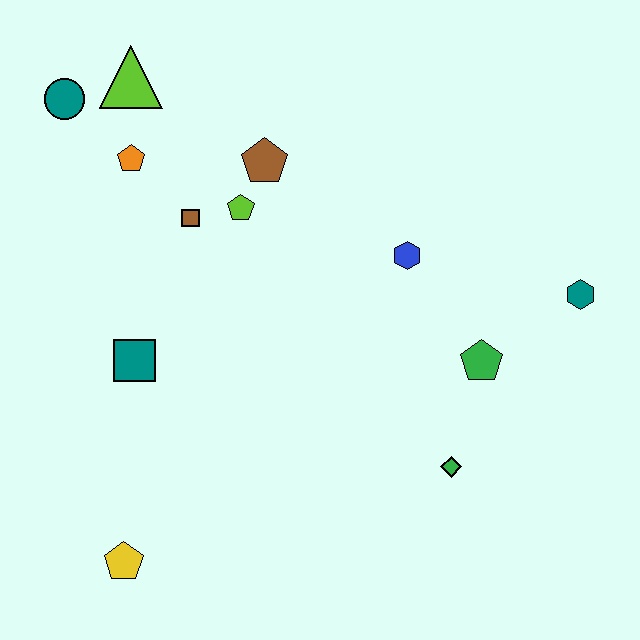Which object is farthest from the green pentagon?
The teal circle is farthest from the green pentagon.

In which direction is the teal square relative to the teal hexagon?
The teal square is to the left of the teal hexagon.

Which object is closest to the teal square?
The brown square is closest to the teal square.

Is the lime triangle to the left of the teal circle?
No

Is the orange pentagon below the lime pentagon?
No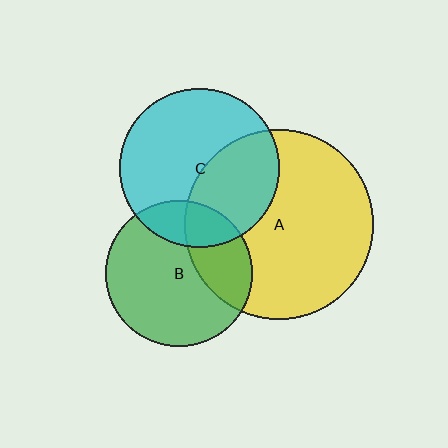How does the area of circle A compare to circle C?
Approximately 1.4 times.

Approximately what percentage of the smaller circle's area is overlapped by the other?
Approximately 40%.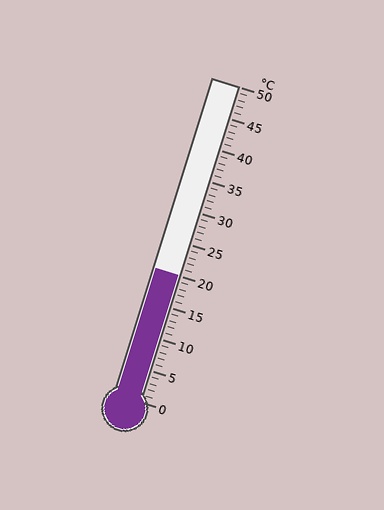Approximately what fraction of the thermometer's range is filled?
The thermometer is filled to approximately 40% of its range.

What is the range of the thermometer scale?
The thermometer scale ranges from 0°C to 50°C.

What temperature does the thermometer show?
The thermometer shows approximately 20°C.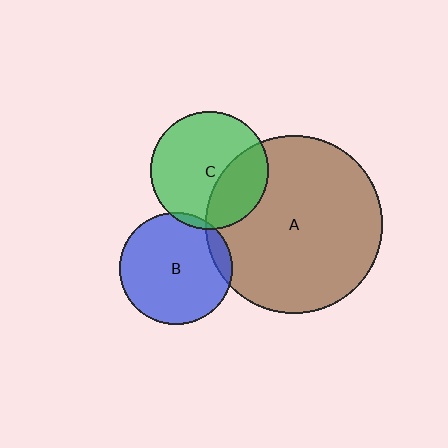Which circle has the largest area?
Circle A (brown).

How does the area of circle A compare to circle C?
Approximately 2.3 times.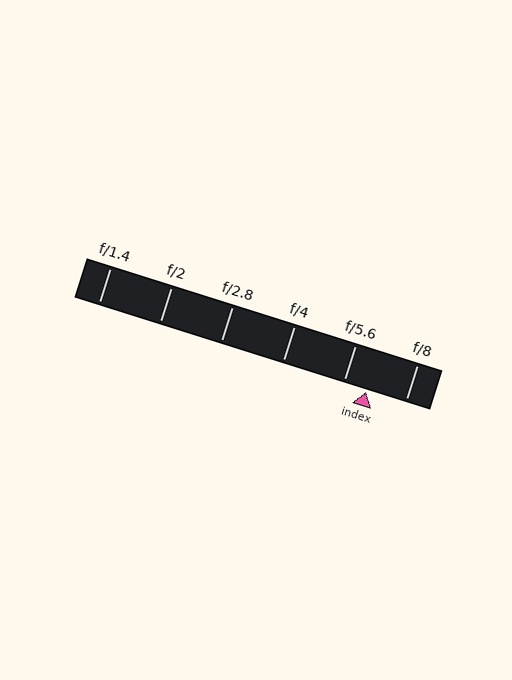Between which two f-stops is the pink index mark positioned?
The index mark is between f/5.6 and f/8.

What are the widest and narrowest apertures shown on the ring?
The widest aperture shown is f/1.4 and the narrowest is f/8.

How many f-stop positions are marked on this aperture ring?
There are 6 f-stop positions marked.